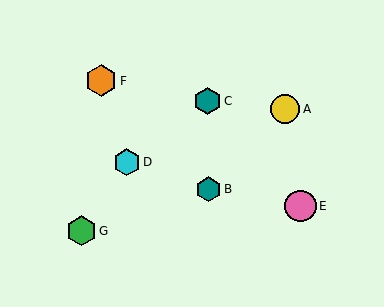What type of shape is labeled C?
Shape C is a teal hexagon.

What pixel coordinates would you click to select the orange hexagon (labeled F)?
Click at (101, 81) to select the orange hexagon F.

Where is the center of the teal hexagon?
The center of the teal hexagon is at (207, 101).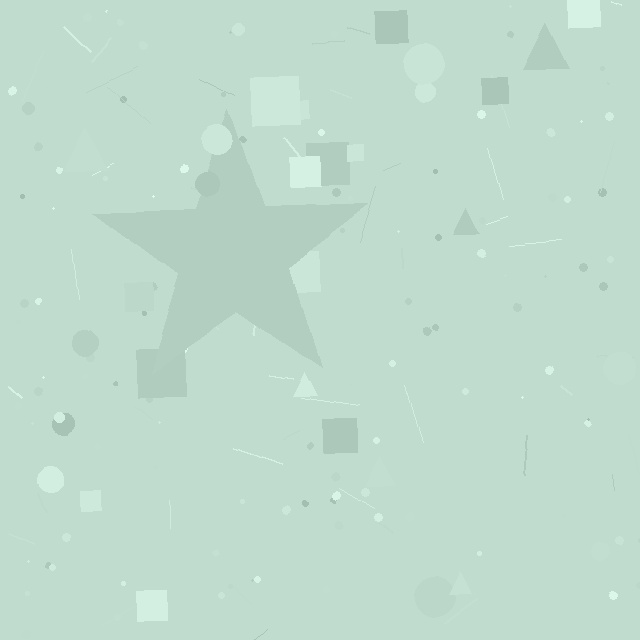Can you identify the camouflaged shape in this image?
The camouflaged shape is a star.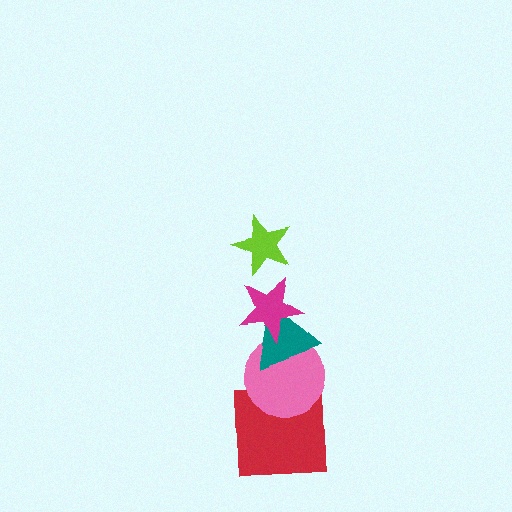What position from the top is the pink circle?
The pink circle is 4th from the top.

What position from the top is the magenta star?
The magenta star is 2nd from the top.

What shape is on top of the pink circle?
The teal triangle is on top of the pink circle.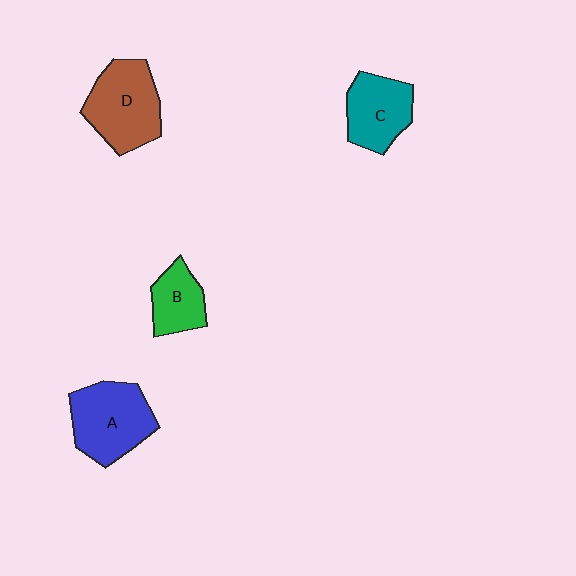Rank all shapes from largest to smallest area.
From largest to smallest: A (blue), D (brown), C (teal), B (green).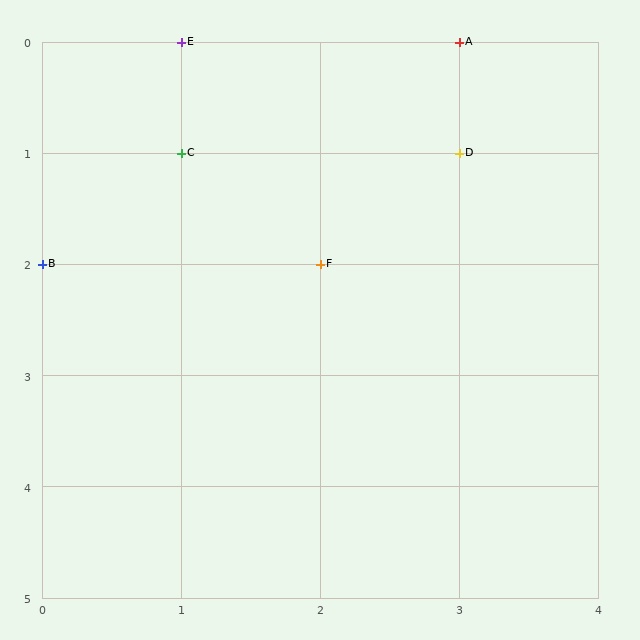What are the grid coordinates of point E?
Point E is at grid coordinates (1, 0).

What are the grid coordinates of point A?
Point A is at grid coordinates (3, 0).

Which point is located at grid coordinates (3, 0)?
Point A is at (3, 0).